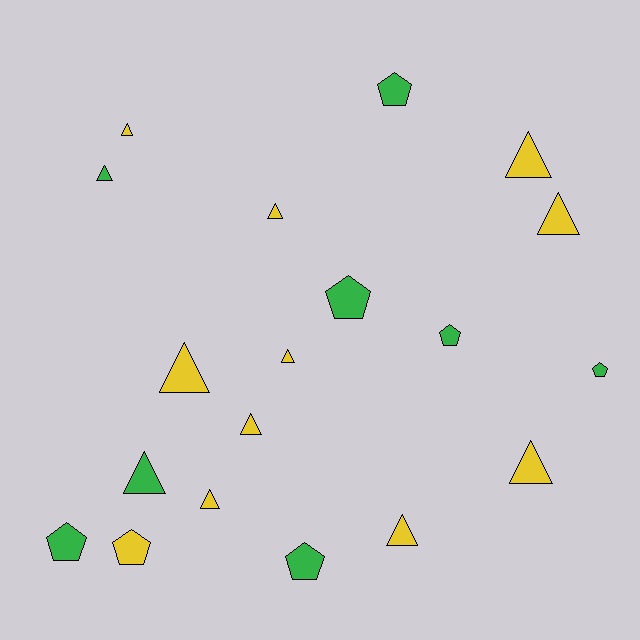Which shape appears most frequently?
Triangle, with 12 objects.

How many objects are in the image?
There are 19 objects.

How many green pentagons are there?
There are 6 green pentagons.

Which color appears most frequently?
Yellow, with 11 objects.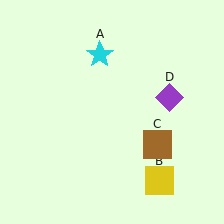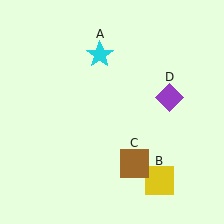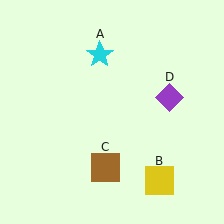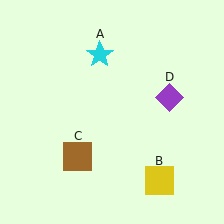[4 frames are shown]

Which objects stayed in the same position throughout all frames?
Cyan star (object A) and yellow square (object B) and purple diamond (object D) remained stationary.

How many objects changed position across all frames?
1 object changed position: brown square (object C).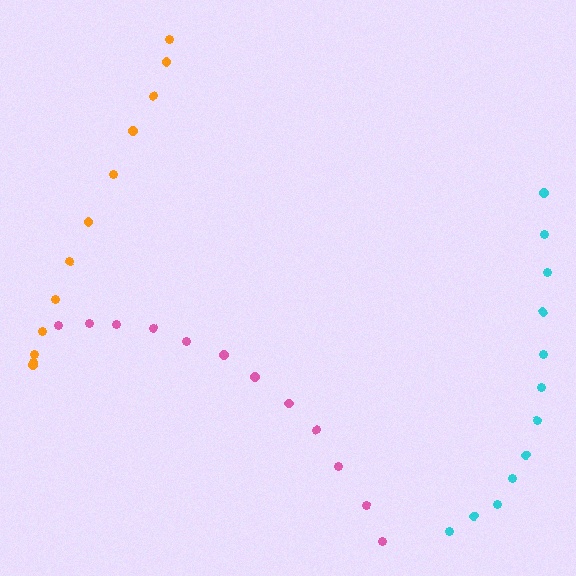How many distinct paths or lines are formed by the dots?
There are 3 distinct paths.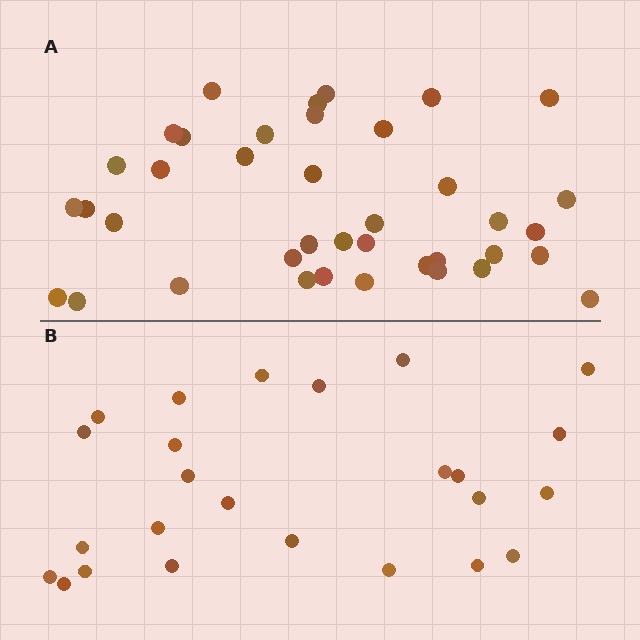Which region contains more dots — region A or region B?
Region A (the top region) has more dots.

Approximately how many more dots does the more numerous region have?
Region A has approximately 15 more dots than region B.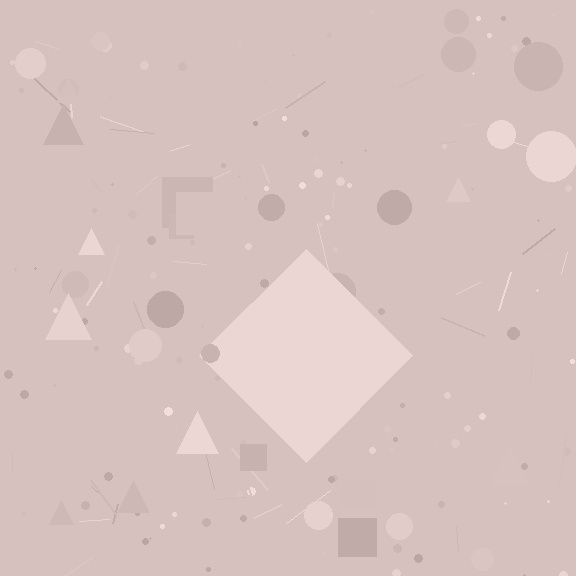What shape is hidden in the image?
A diamond is hidden in the image.